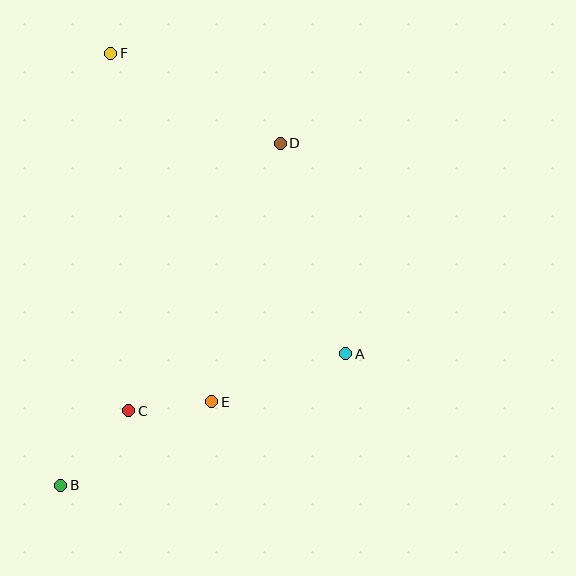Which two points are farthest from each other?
Points B and F are farthest from each other.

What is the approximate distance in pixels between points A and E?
The distance between A and E is approximately 142 pixels.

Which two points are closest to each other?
Points C and E are closest to each other.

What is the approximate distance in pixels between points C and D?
The distance between C and D is approximately 307 pixels.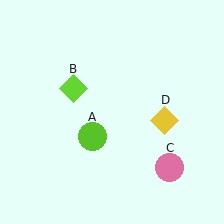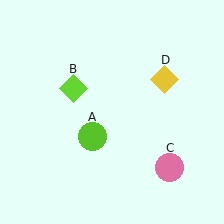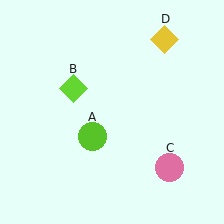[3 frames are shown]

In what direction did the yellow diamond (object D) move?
The yellow diamond (object D) moved up.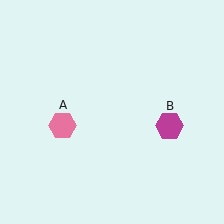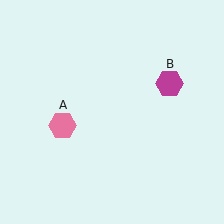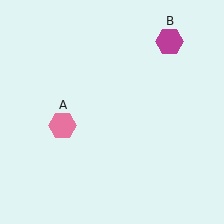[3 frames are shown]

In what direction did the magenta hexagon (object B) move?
The magenta hexagon (object B) moved up.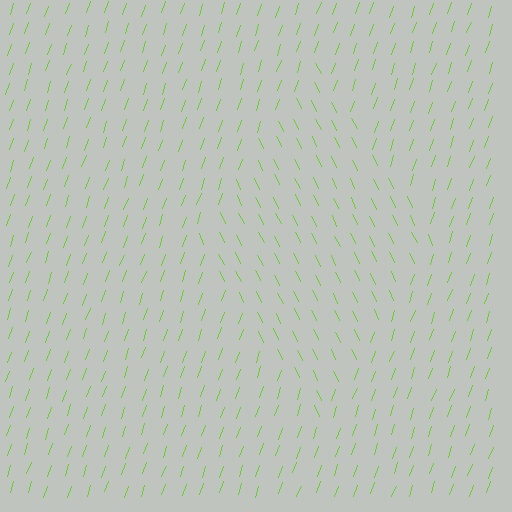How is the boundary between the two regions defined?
The boundary is defined purely by a change in line orientation (approximately 45 degrees difference). All lines are the same color and thickness.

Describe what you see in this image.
The image is filled with small lime line segments. A diamond region in the image has lines oriented differently from the surrounding lines, creating a visible texture boundary.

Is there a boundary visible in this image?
Yes, there is a texture boundary formed by a change in line orientation.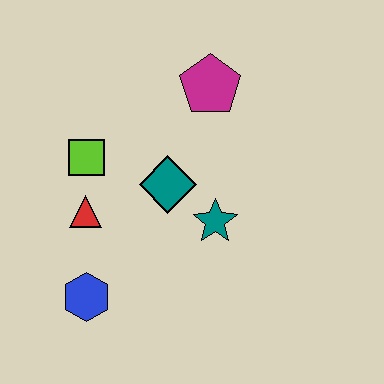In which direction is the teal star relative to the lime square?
The teal star is to the right of the lime square.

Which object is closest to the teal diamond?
The teal star is closest to the teal diamond.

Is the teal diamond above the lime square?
No